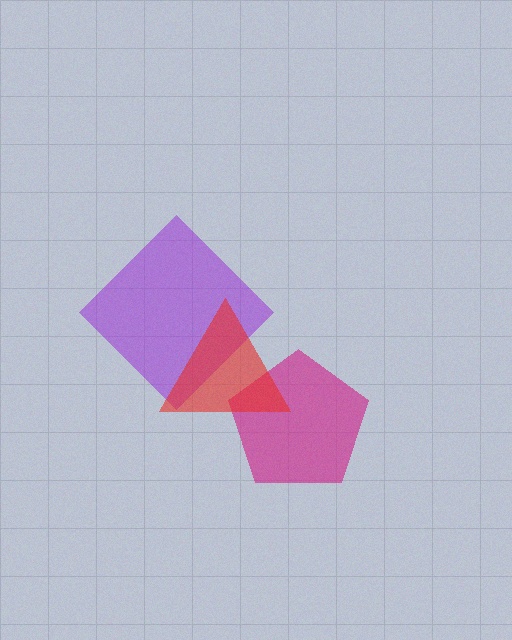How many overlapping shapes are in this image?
There are 3 overlapping shapes in the image.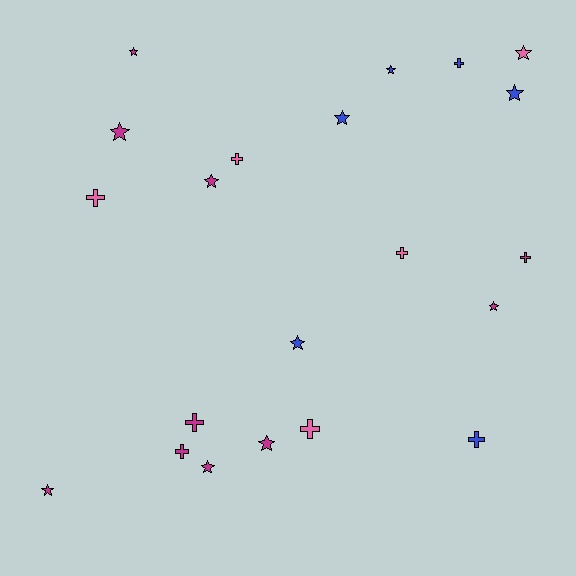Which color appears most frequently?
Magenta, with 10 objects.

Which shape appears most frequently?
Star, with 12 objects.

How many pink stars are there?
There is 1 pink star.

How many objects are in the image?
There are 21 objects.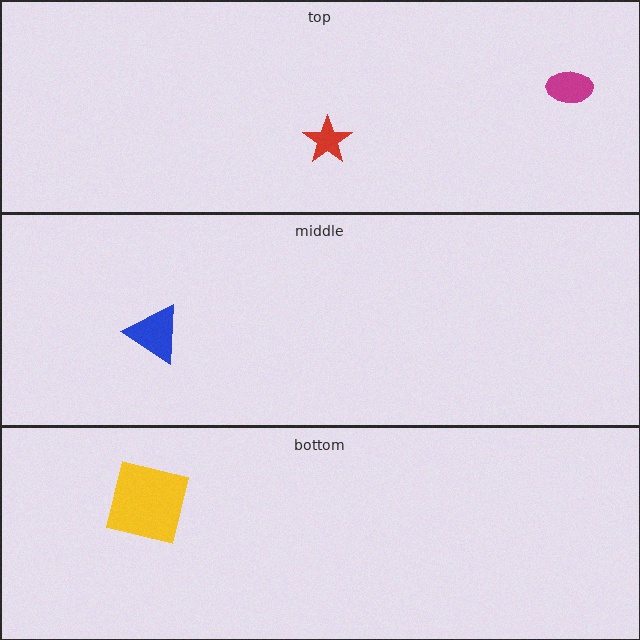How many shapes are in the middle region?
1.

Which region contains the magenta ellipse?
The top region.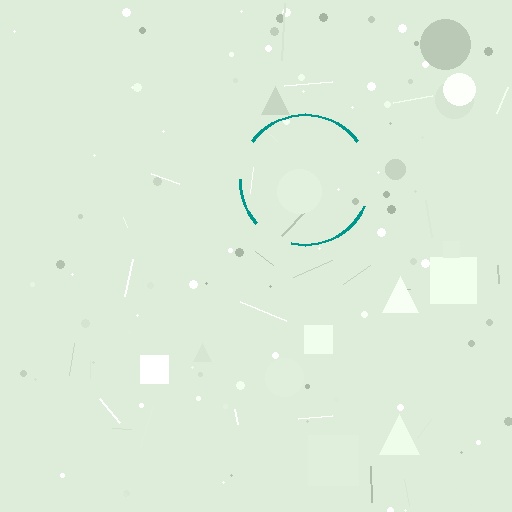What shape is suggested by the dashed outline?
The dashed outline suggests a circle.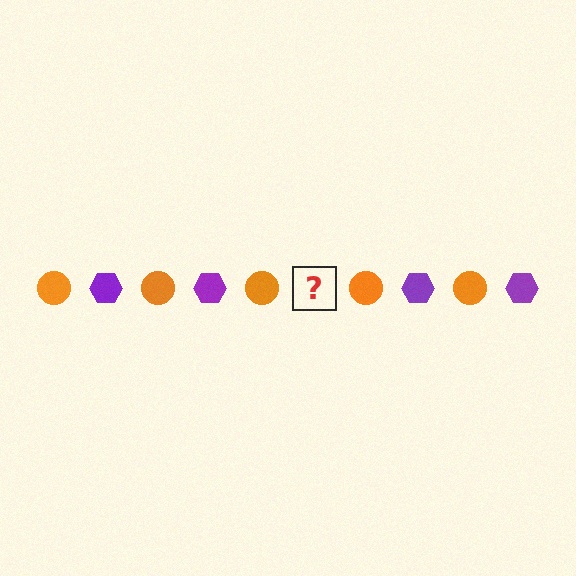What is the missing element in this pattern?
The missing element is a purple hexagon.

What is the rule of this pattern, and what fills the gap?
The rule is that the pattern alternates between orange circle and purple hexagon. The gap should be filled with a purple hexagon.